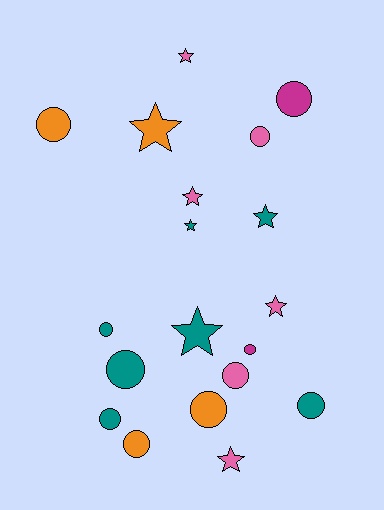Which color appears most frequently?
Teal, with 7 objects.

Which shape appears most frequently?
Circle, with 11 objects.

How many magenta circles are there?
There are 2 magenta circles.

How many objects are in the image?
There are 19 objects.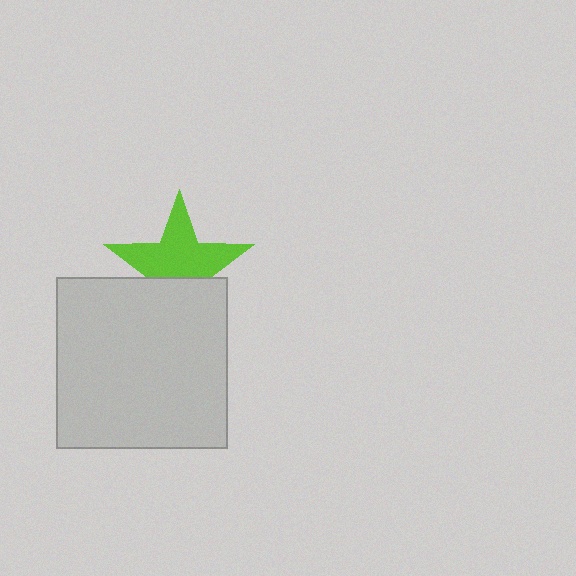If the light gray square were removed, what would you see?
You would see the complete lime star.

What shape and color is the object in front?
The object in front is a light gray square.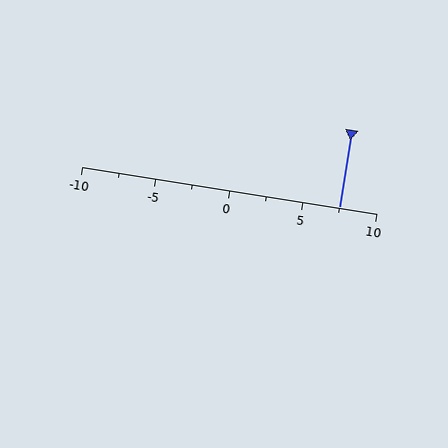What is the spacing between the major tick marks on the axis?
The major ticks are spaced 5 apart.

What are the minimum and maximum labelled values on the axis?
The axis runs from -10 to 10.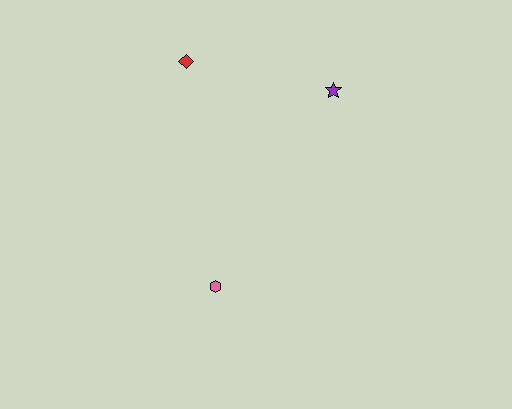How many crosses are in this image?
There are no crosses.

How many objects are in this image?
There are 3 objects.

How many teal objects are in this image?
There are no teal objects.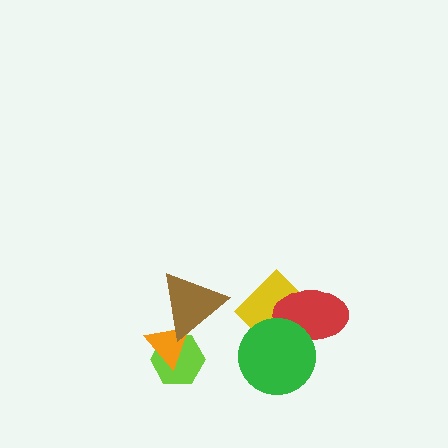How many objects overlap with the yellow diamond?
2 objects overlap with the yellow diamond.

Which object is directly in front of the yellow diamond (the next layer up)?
The red ellipse is directly in front of the yellow diamond.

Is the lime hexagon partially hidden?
Yes, it is partially covered by another shape.